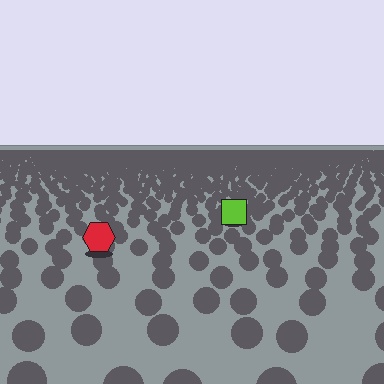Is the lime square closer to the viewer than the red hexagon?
No. The red hexagon is closer — you can tell from the texture gradient: the ground texture is coarser near it.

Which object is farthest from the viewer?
The lime square is farthest from the viewer. It appears smaller and the ground texture around it is denser.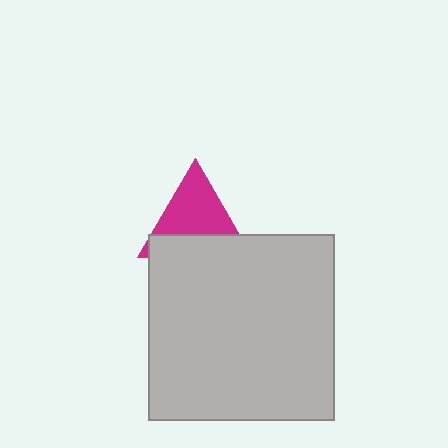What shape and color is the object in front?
The object in front is a light gray square.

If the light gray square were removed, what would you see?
You would see the complete magenta triangle.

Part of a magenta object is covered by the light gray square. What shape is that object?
It is a triangle.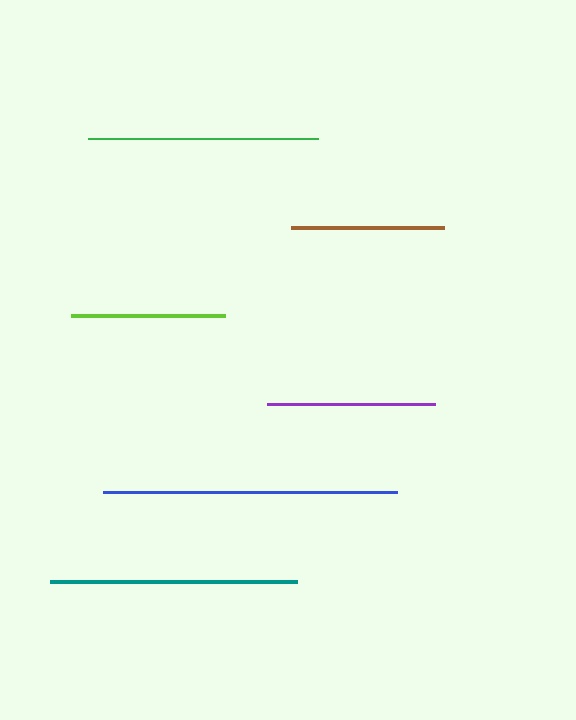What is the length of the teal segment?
The teal segment is approximately 248 pixels long.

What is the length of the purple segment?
The purple segment is approximately 168 pixels long.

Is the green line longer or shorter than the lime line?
The green line is longer than the lime line.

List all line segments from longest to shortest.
From longest to shortest: blue, teal, green, purple, lime, brown.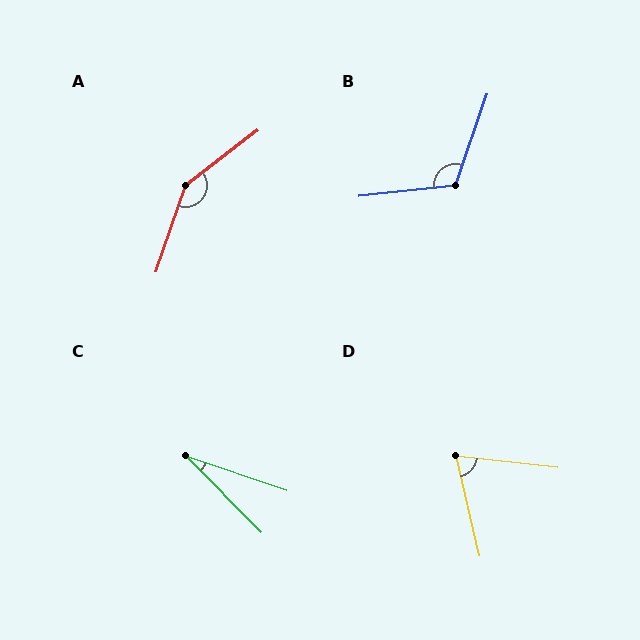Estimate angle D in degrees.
Approximately 70 degrees.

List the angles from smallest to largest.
C (27°), D (70°), B (115°), A (146°).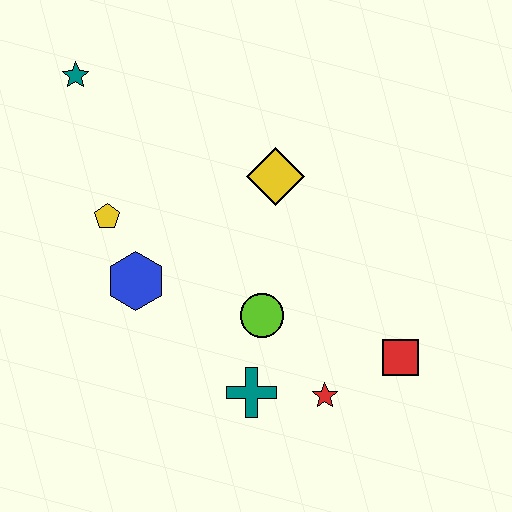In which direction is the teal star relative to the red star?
The teal star is above the red star.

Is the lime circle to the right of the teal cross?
Yes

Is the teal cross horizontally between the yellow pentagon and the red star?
Yes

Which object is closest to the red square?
The red star is closest to the red square.